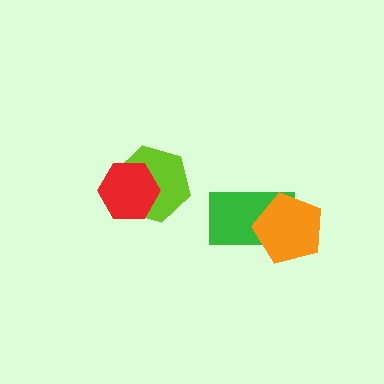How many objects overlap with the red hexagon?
1 object overlaps with the red hexagon.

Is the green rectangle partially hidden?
Yes, it is partially covered by another shape.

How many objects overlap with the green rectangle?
1 object overlaps with the green rectangle.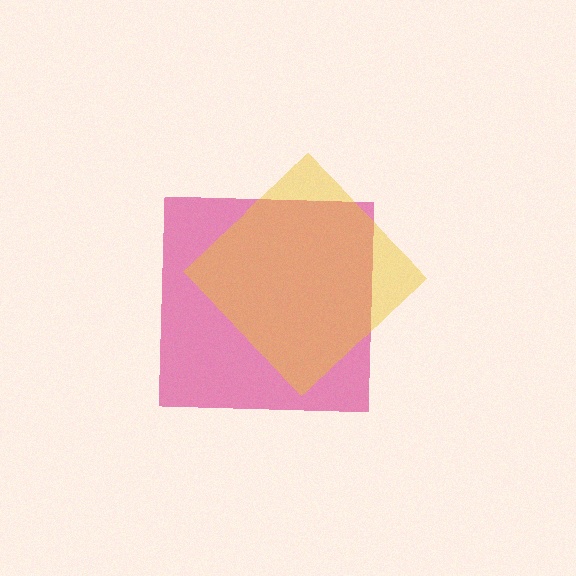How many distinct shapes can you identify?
There are 2 distinct shapes: a magenta square, a yellow diamond.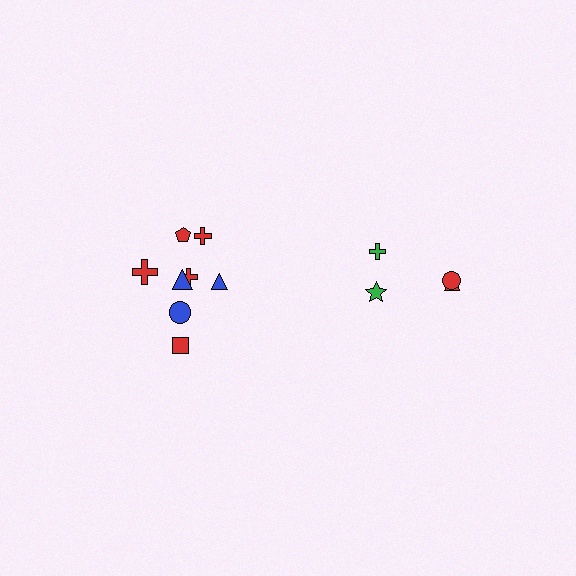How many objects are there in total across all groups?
There are 12 objects.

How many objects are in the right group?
There are 4 objects.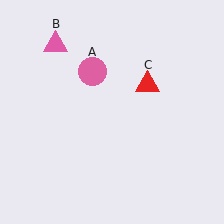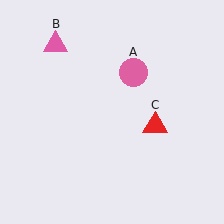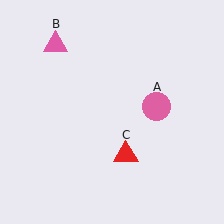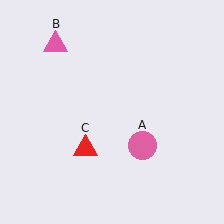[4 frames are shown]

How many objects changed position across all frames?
2 objects changed position: pink circle (object A), red triangle (object C).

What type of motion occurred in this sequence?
The pink circle (object A), red triangle (object C) rotated clockwise around the center of the scene.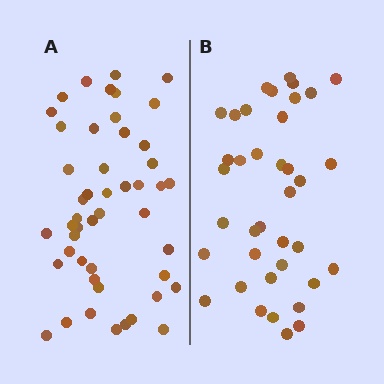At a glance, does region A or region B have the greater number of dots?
Region A (the left region) has more dots.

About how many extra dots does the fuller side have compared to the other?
Region A has roughly 10 or so more dots than region B.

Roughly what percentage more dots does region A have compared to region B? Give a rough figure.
About 25% more.